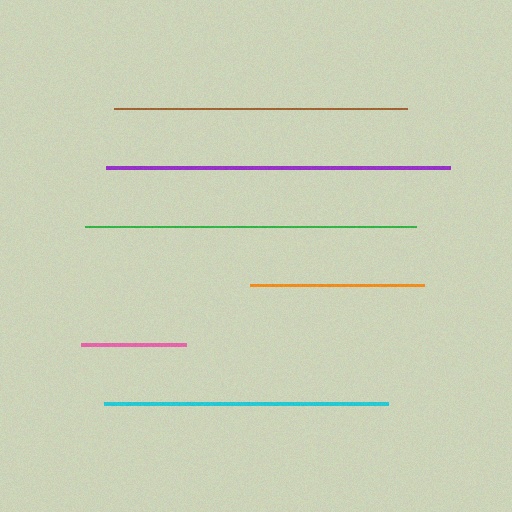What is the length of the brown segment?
The brown segment is approximately 294 pixels long.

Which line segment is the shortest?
The pink line is the shortest at approximately 105 pixels.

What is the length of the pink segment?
The pink segment is approximately 105 pixels long.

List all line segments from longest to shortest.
From longest to shortest: purple, green, brown, cyan, orange, pink.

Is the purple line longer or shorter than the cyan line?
The purple line is longer than the cyan line.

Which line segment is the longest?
The purple line is the longest at approximately 344 pixels.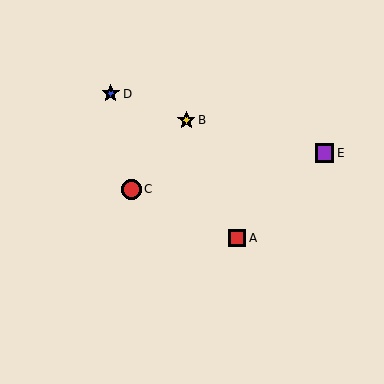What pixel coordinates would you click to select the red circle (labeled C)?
Click at (131, 189) to select the red circle C.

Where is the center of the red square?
The center of the red square is at (237, 238).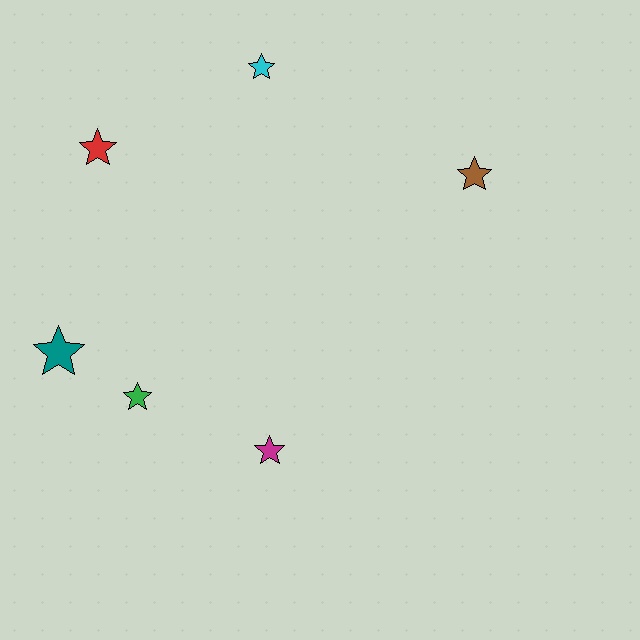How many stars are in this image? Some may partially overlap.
There are 6 stars.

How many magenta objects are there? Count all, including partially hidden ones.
There is 1 magenta object.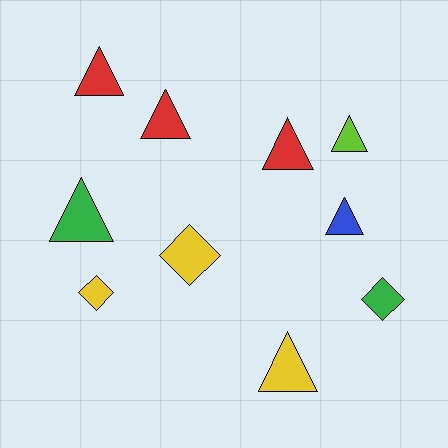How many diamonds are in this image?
There are 3 diamonds.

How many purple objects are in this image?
There are no purple objects.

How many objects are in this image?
There are 10 objects.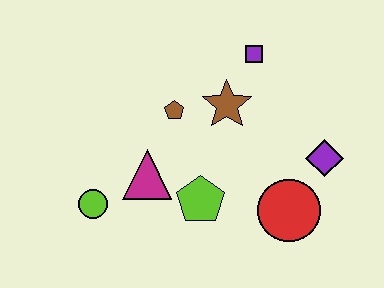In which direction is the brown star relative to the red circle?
The brown star is above the red circle.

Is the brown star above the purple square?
No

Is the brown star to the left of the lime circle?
No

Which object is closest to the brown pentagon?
The brown star is closest to the brown pentagon.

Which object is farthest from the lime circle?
The purple diamond is farthest from the lime circle.